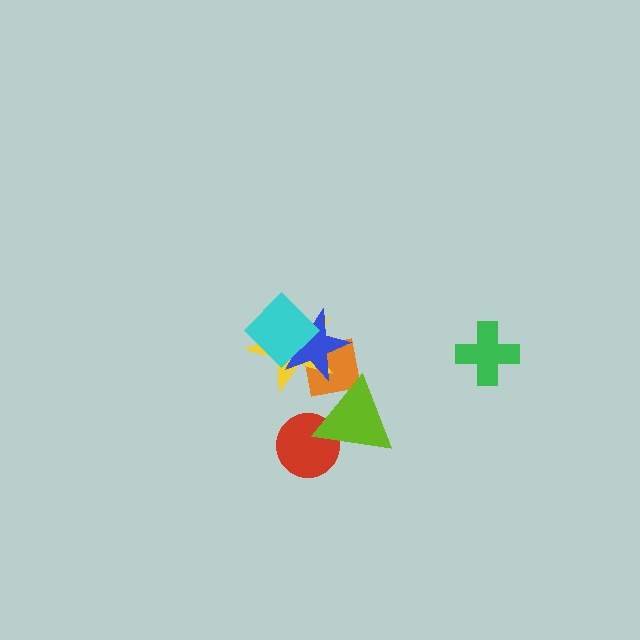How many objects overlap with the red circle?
1 object overlaps with the red circle.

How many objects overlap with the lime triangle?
2 objects overlap with the lime triangle.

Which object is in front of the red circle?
The lime triangle is in front of the red circle.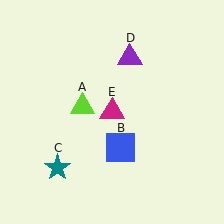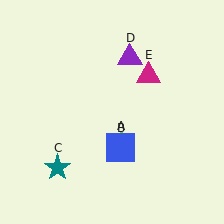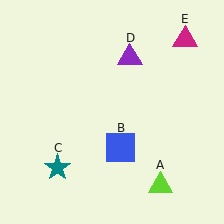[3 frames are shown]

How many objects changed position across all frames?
2 objects changed position: lime triangle (object A), magenta triangle (object E).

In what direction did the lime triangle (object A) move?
The lime triangle (object A) moved down and to the right.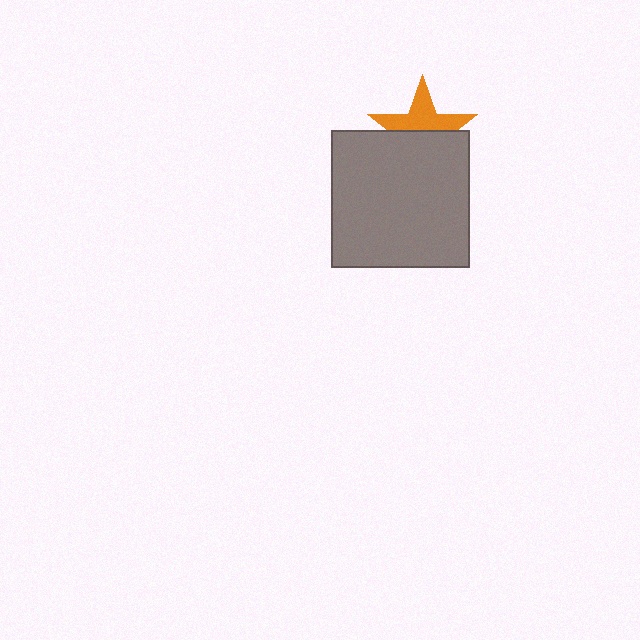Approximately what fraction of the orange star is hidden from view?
Roughly 51% of the orange star is hidden behind the gray square.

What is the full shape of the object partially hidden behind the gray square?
The partially hidden object is an orange star.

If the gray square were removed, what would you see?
You would see the complete orange star.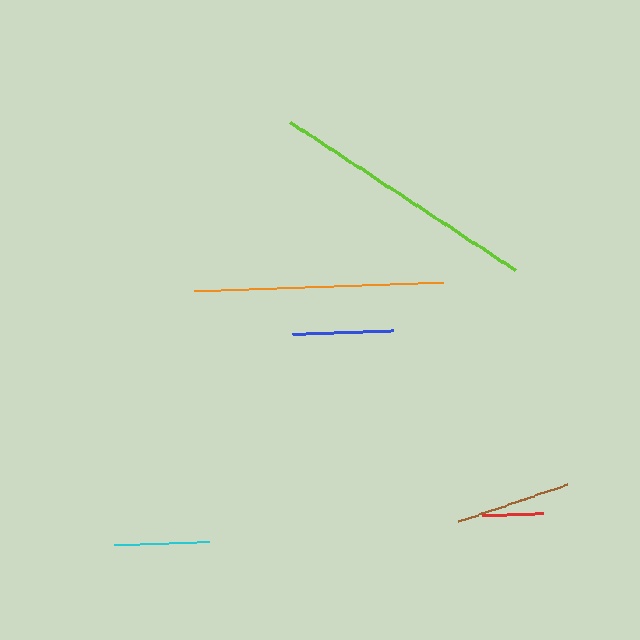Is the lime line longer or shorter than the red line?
The lime line is longer than the red line.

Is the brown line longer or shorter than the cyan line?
The brown line is longer than the cyan line.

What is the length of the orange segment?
The orange segment is approximately 248 pixels long.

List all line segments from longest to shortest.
From longest to shortest: lime, orange, brown, blue, cyan, red.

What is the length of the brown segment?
The brown segment is approximately 116 pixels long.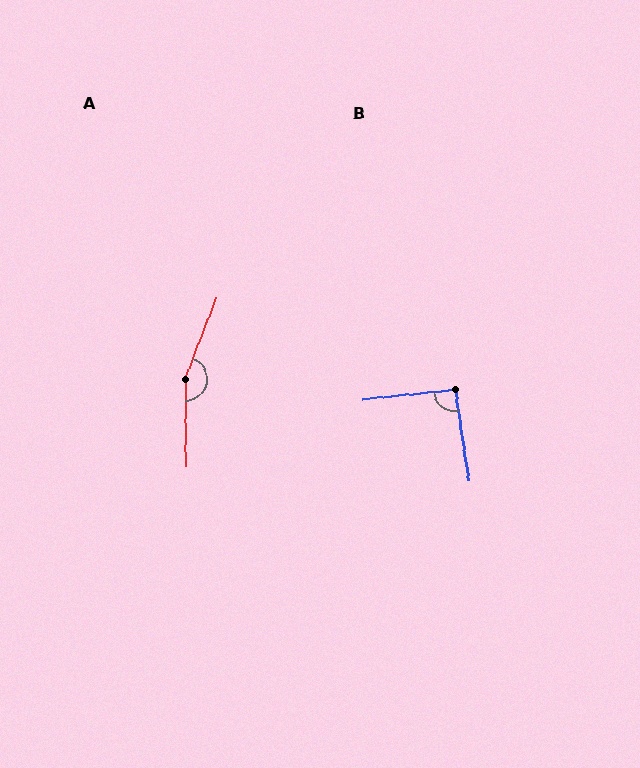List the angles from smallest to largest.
B (92°), A (159°).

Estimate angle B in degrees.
Approximately 92 degrees.